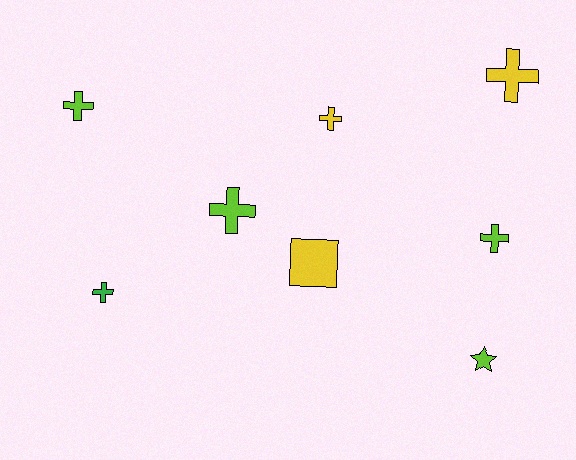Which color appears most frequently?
Lime, with 4 objects.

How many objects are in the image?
There are 8 objects.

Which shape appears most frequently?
Cross, with 6 objects.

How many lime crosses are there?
There are 3 lime crosses.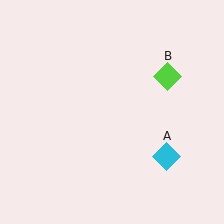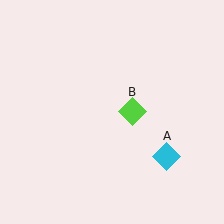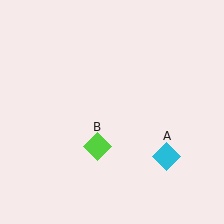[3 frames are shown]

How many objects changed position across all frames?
1 object changed position: lime diamond (object B).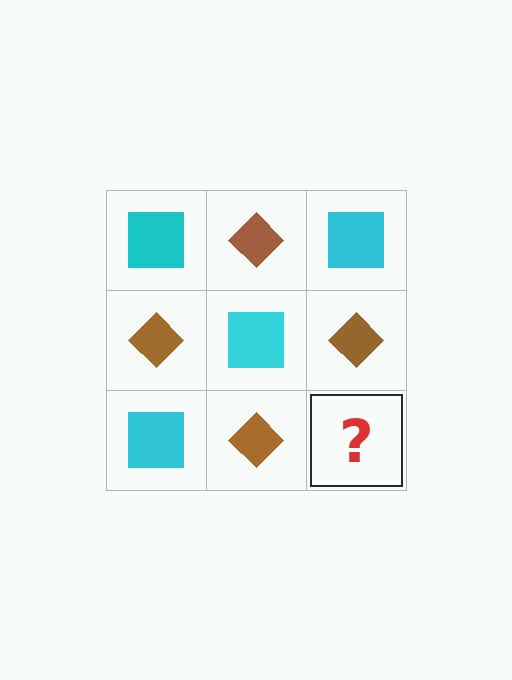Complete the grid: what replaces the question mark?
The question mark should be replaced with a cyan square.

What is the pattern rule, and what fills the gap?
The rule is that it alternates cyan square and brown diamond in a checkerboard pattern. The gap should be filled with a cyan square.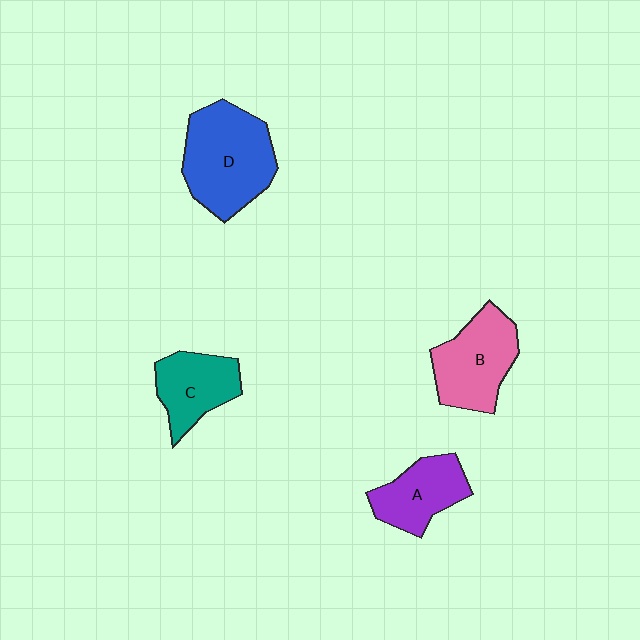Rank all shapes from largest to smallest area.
From largest to smallest: D (blue), B (pink), C (teal), A (purple).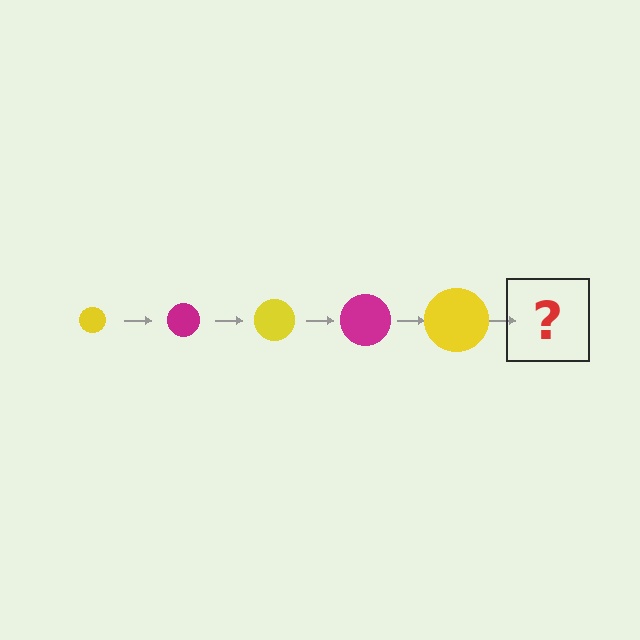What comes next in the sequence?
The next element should be a magenta circle, larger than the previous one.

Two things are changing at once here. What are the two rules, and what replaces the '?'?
The two rules are that the circle grows larger each step and the color cycles through yellow and magenta. The '?' should be a magenta circle, larger than the previous one.